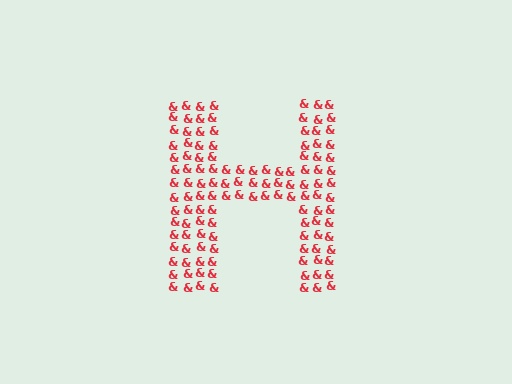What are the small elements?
The small elements are ampersands.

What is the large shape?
The large shape is the letter H.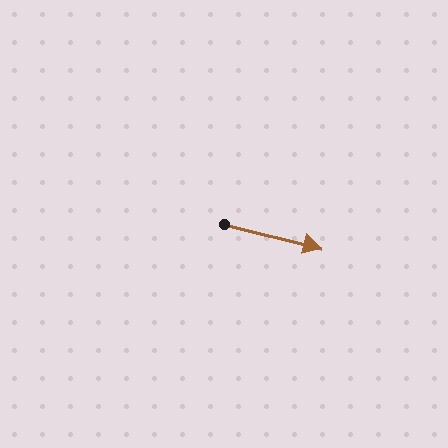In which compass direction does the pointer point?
East.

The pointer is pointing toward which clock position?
Roughly 3 o'clock.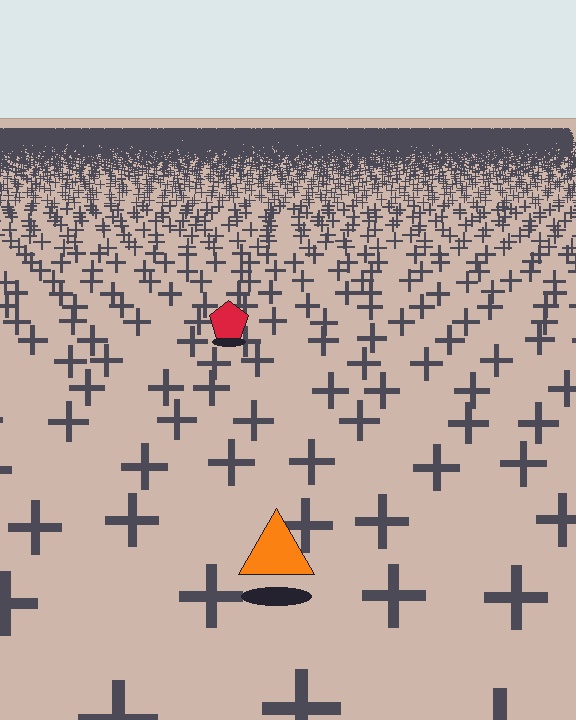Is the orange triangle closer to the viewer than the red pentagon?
Yes. The orange triangle is closer — you can tell from the texture gradient: the ground texture is coarser near it.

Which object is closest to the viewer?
The orange triangle is closest. The texture marks near it are larger and more spread out.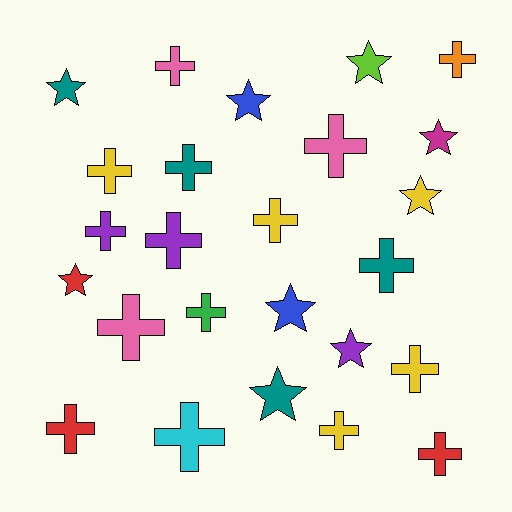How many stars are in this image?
There are 9 stars.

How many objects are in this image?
There are 25 objects.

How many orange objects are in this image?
There is 1 orange object.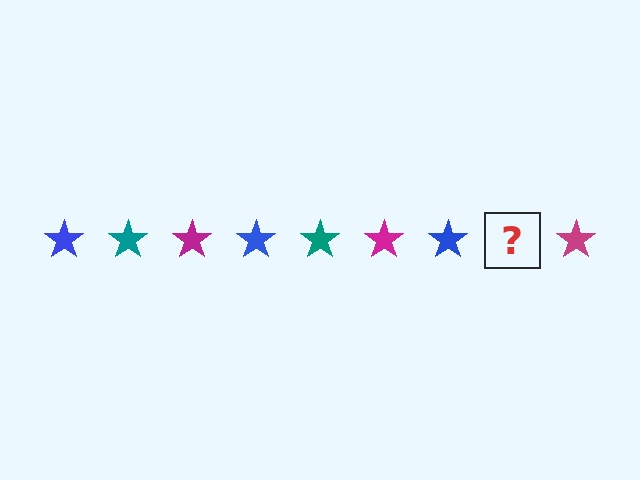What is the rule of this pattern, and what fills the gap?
The rule is that the pattern cycles through blue, teal, magenta stars. The gap should be filled with a teal star.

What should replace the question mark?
The question mark should be replaced with a teal star.